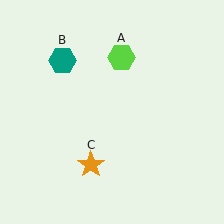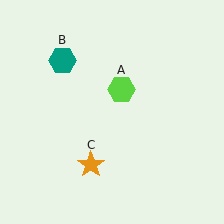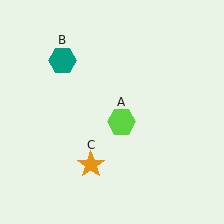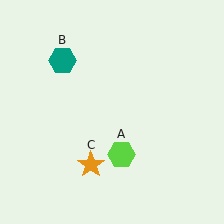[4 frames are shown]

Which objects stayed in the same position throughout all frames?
Teal hexagon (object B) and orange star (object C) remained stationary.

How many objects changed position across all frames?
1 object changed position: lime hexagon (object A).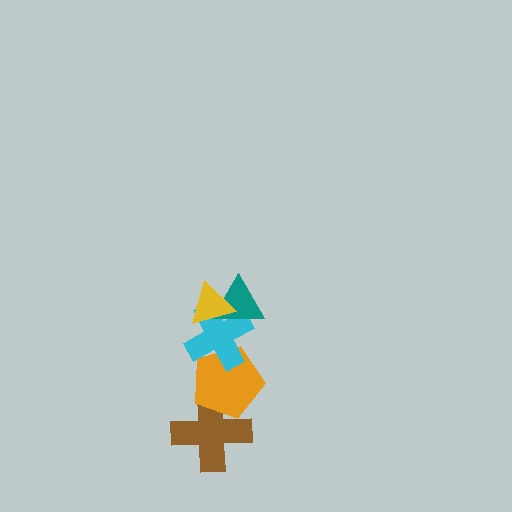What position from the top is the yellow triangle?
The yellow triangle is 1st from the top.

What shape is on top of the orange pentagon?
The cyan cross is on top of the orange pentagon.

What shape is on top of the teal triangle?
The yellow triangle is on top of the teal triangle.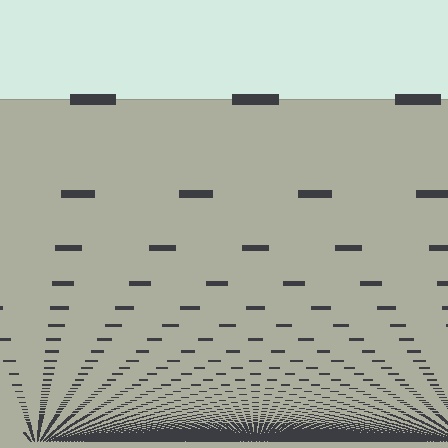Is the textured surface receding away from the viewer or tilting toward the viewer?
The surface appears to tilt toward the viewer. Texture elements get larger and sparser toward the top.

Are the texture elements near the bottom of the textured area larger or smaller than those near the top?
Smaller. The gradient is inverted — elements near the bottom are smaller and denser.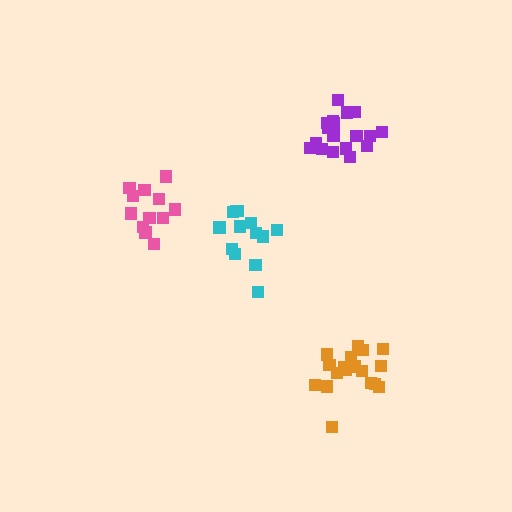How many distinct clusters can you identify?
There are 4 distinct clusters.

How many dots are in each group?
Group 1: 13 dots, Group 2: 12 dots, Group 3: 18 dots, Group 4: 18 dots (61 total).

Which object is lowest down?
The orange cluster is bottommost.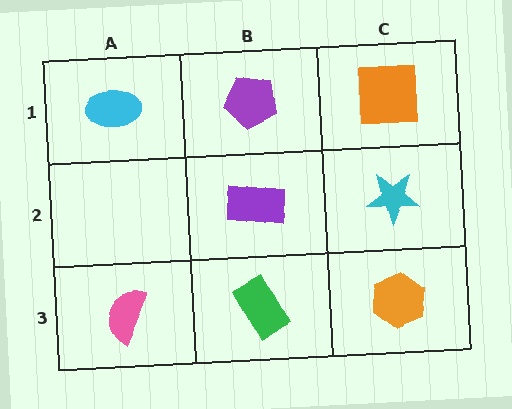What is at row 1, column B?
A purple pentagon.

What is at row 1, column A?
A cyan ellipse.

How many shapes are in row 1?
3 shapes.